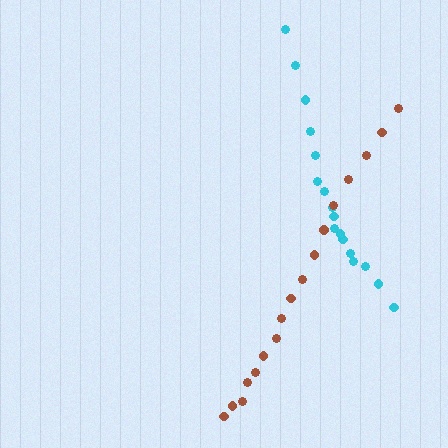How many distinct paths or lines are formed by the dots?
There are 2 distinct paths.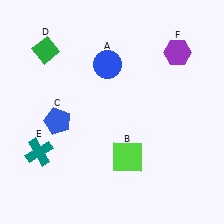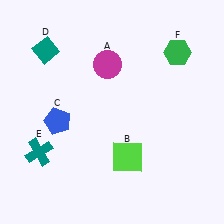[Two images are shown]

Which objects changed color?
A changed from blue to magenta. D changed from green to teal. F changed from purple to green.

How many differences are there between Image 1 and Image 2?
There are 3 differences between the two images.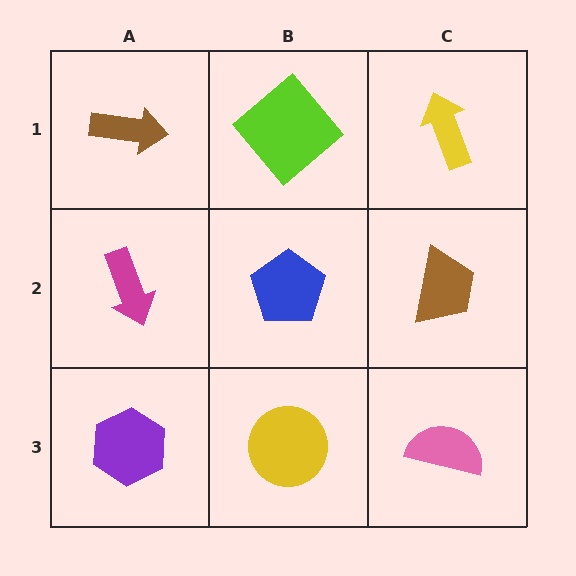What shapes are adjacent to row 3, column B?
A blue pentagon (row 2, column B), a purple hexagon (row 3, column A), a pink semicircle (row 3, column C).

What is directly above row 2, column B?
A lime diamond.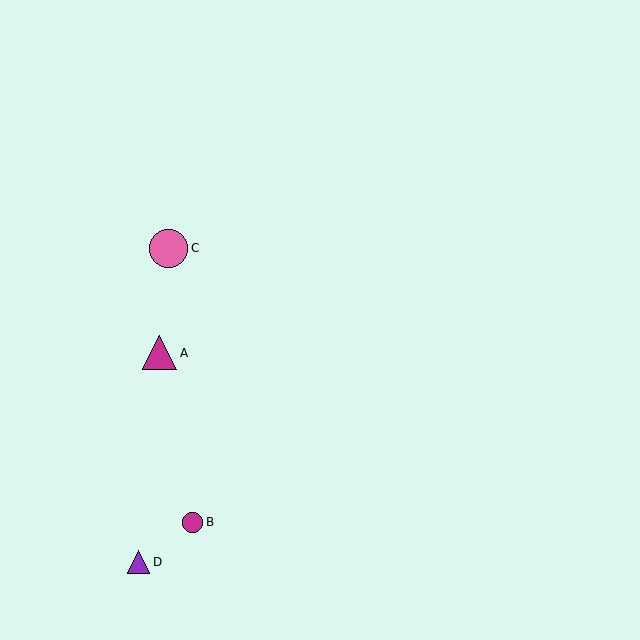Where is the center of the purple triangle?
The center of the purple triangle is at (139, 562).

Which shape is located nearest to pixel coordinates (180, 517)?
The magenta circle (labeled B) at (192, 522) is nearest to that location.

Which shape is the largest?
The pink circle (labeled C) is the largest.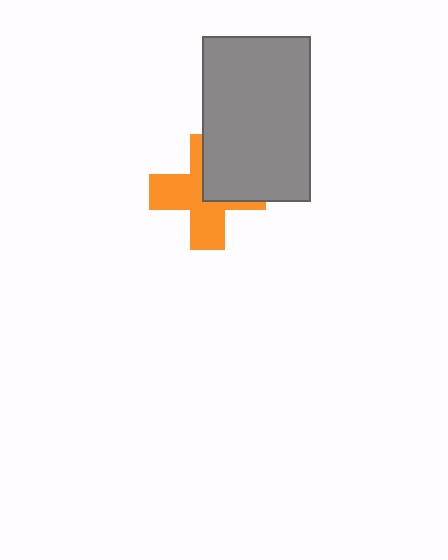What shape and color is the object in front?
The object in front is a gray rectangle.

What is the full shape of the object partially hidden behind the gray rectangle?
The partially hidden object is an orange cross.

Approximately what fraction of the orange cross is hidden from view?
Roughly 39% of the orange cross is hidden behind the gray rectangle.